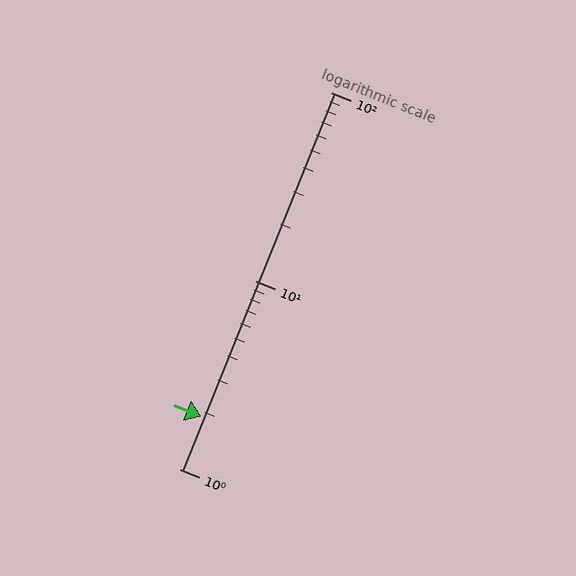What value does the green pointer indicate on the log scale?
The pointer indicates approximately 1.9.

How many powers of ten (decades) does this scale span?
The scale spans 2 decades, from 1 to 100.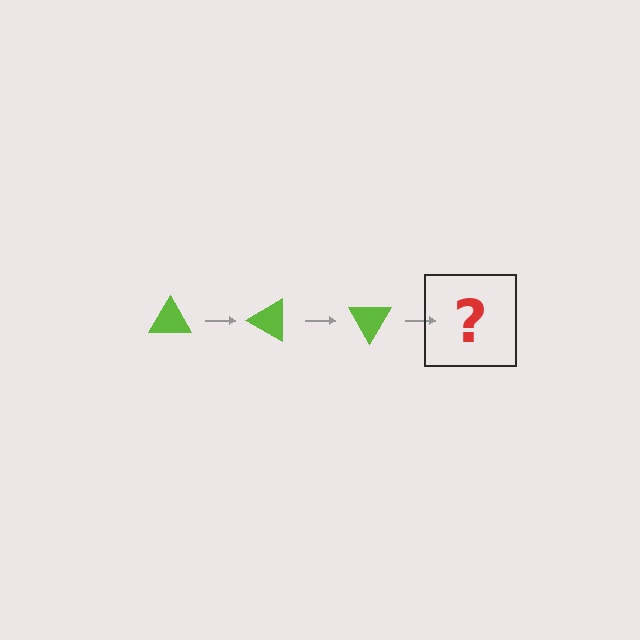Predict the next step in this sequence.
The next step is a lime triangle rotated 90 degrees.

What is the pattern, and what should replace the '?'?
The pattern is that the triangle rotates 30 degrees each step. The '?' should be a lime triangle rotated 90 degrees.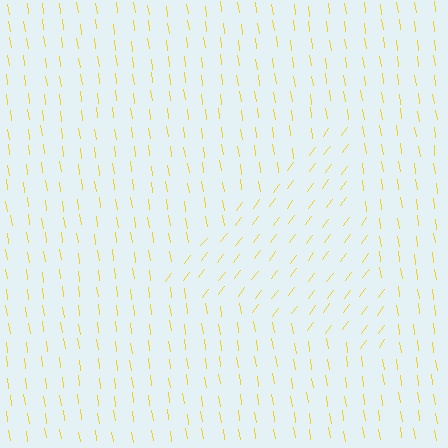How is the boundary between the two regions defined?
The boundary is defined purely by a change in line orientation (approximately 45 degrees difference). All lines are the same color and thickness.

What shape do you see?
I see a triangle.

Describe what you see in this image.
The image is filled with small yellow line segments. A triangle region in the image has lines oriented differently from the surrounding lines, creating a visible texture boundary.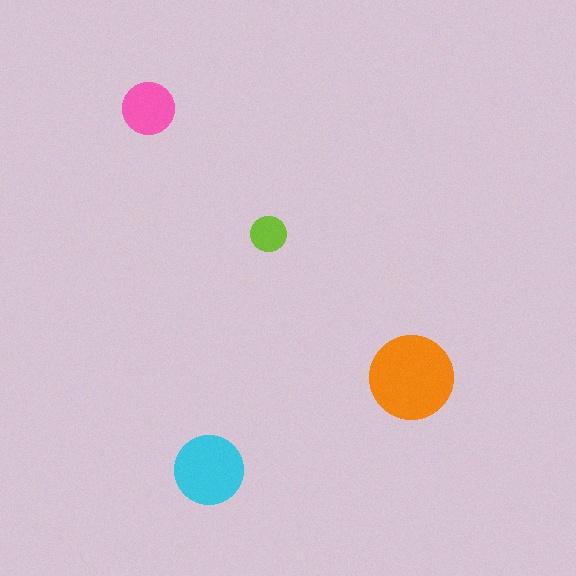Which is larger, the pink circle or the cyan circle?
The cyan one.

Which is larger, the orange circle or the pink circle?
The orange one.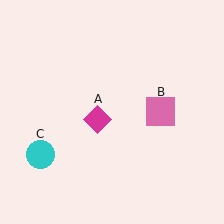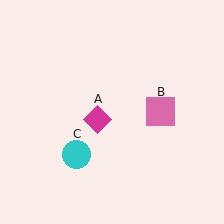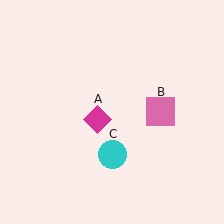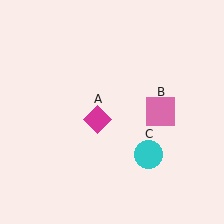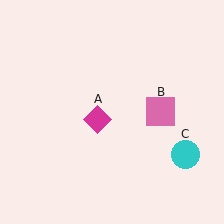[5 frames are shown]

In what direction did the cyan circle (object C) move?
The cyan circle (object C) moved right.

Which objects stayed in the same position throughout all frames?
Magenta diamond (object A) and pink square (object B) remained stationary.